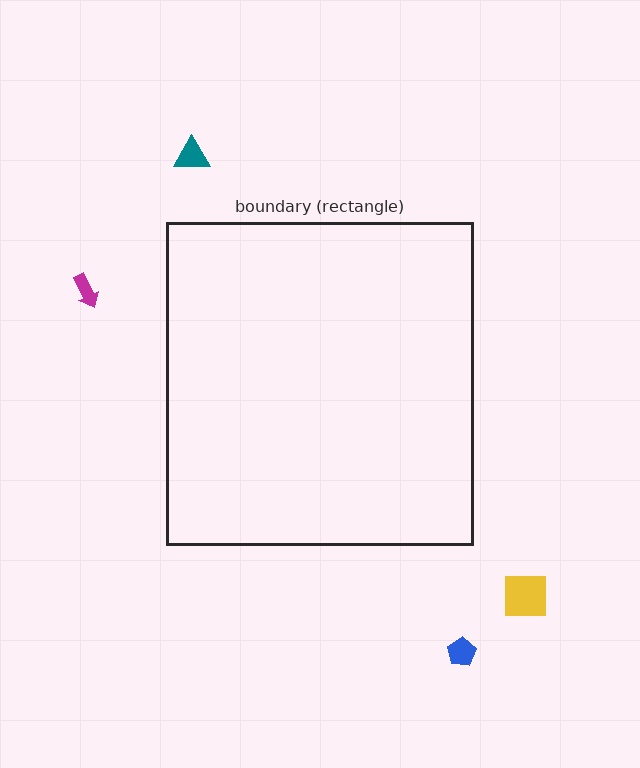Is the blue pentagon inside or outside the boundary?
Outside.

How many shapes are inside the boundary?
0 inside, 4 outside.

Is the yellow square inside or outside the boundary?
Outside.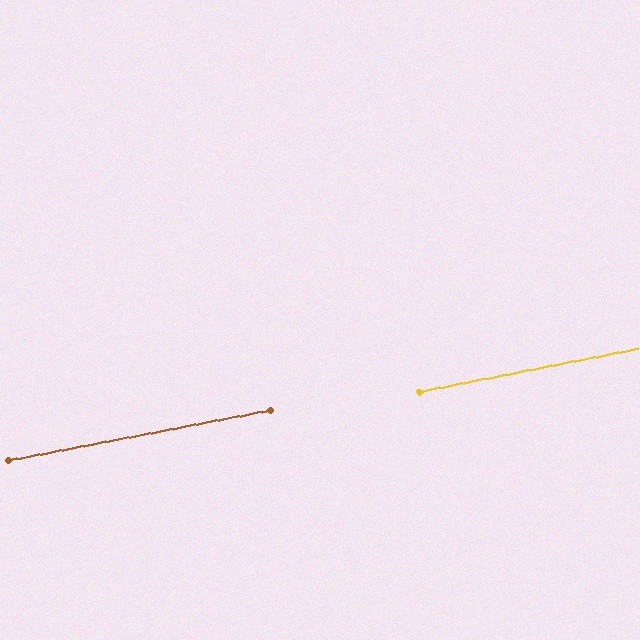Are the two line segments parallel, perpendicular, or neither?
Parallel — their directions differ by only 0.0°.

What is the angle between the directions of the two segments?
Approximately 0 degrees.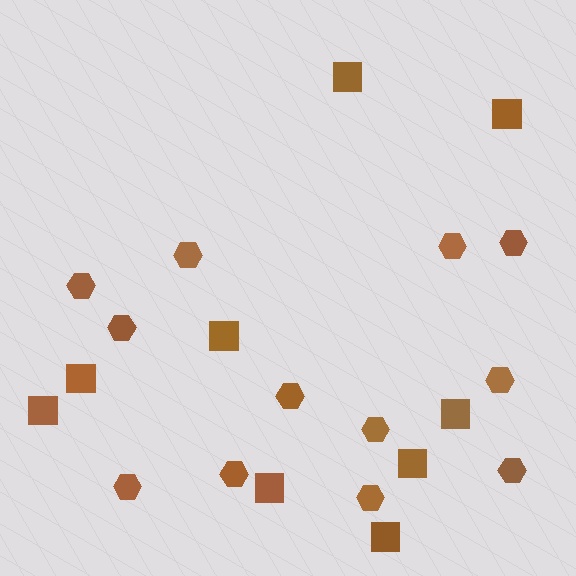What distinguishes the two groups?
There are 2 groups: one group of hexagons (12) and one group of squares (9).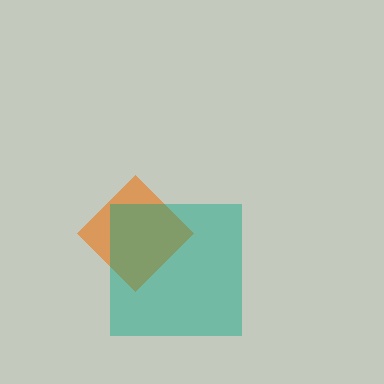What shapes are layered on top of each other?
The layered shapes are: an orange diamond, a teal square.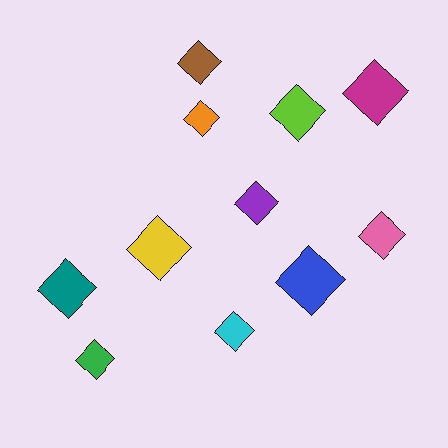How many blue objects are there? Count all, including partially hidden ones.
There is 1 blue object.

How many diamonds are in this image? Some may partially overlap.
There are 11 diamonds.